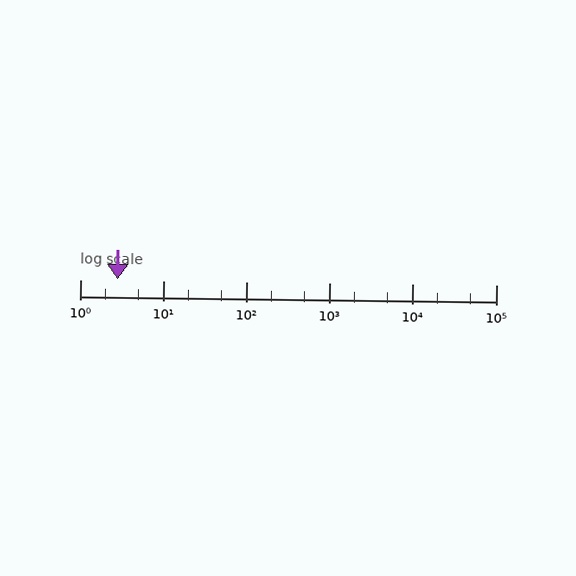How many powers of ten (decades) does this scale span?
The scale spans 5 decades, from 1 to 100000.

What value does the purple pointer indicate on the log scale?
The pointer indicates approximately 2.8.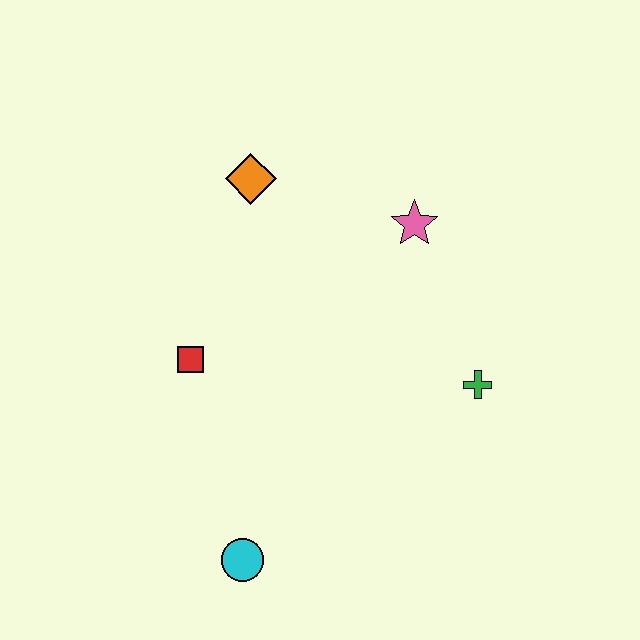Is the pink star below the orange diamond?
Yes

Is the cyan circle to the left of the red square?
No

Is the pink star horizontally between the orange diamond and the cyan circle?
No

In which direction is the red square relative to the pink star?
The red square is to the left of the pink star.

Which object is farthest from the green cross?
The orange diamond is farthest from the green cross.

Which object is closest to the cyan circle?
The red square is closest to the cyan circle.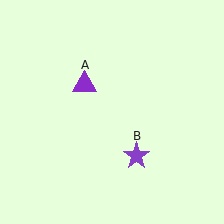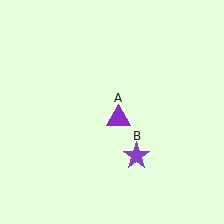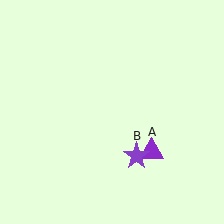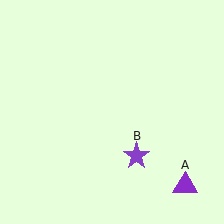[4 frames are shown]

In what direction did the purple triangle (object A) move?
The purple triangle (object A) moved down and to the right.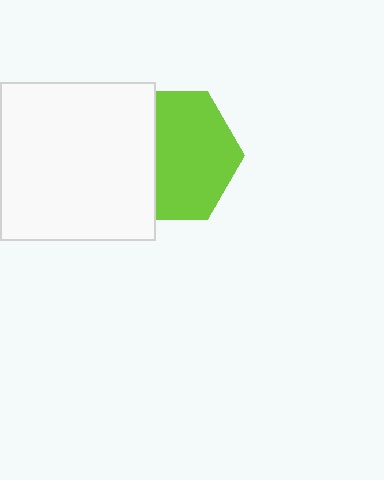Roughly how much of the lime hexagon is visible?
About half of it is visible (roughly 64%).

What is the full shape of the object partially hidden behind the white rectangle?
The partially hidden object is a lime hexagon.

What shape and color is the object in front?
The object in front is a white rectangle.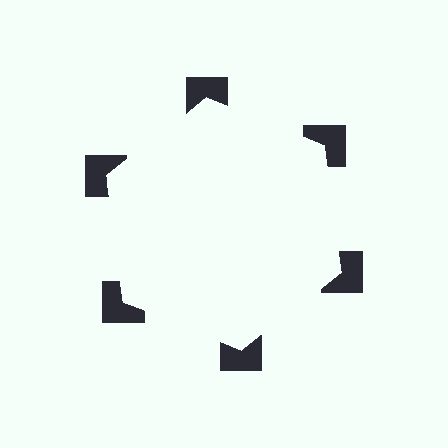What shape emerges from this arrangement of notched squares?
An illusory hexagon — its edges are inferred from the aligned wedge cuts in the notched squares, not physically drawn.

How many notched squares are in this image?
There are 6 — one at each vertex of the illusory hexagon.